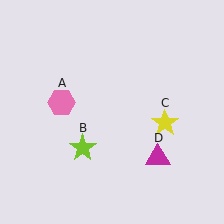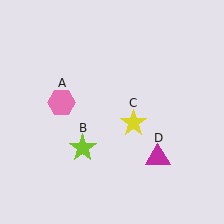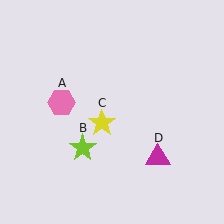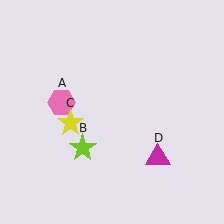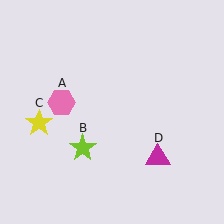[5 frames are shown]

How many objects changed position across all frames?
1 object changed position: yellow star (object C).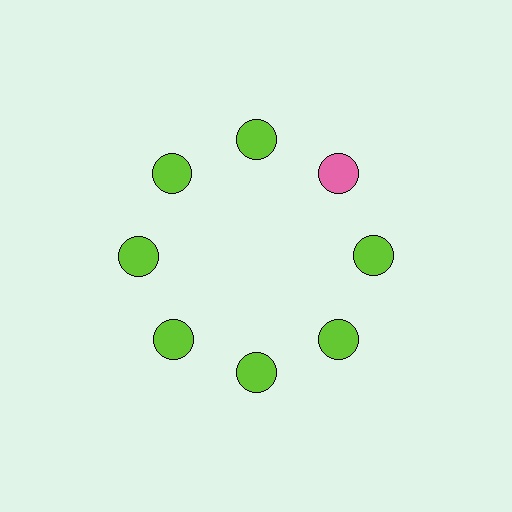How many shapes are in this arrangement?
There are 8 shapes arranged in a ring pattern.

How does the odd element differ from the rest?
It has a different color: pink instead of lime.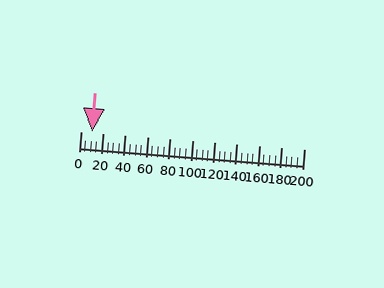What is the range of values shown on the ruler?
The ruler shows values from 0 to 200.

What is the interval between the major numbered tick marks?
The major tick marks are spaced 20 units apart.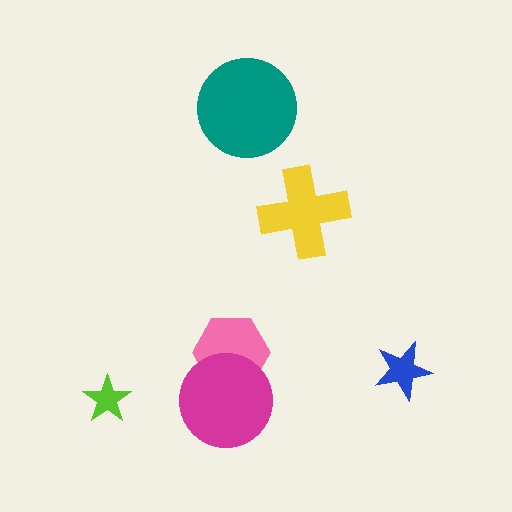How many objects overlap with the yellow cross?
0 objects overlap with the yellow cross.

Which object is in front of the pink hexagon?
The magenta circle is in front of the pink hexagon.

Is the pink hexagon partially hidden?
Yes, it is partially covered by another shape.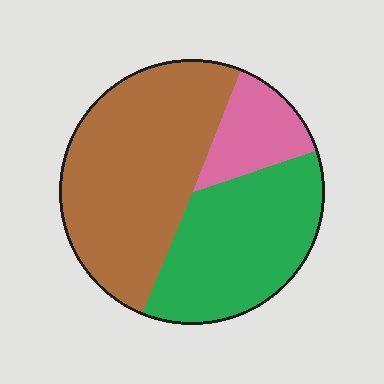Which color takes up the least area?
Pink, at roughly 15%.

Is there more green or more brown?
Brown.